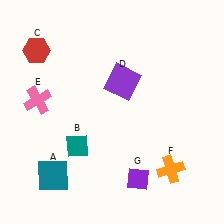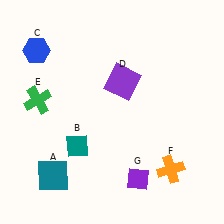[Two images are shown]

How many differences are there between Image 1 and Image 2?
There are 2 differences between the two images.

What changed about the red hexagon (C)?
In Image 1, C is red. In Image 2, it changed to blue.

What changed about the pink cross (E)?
In Image 1, E is pink. In Image 2, it changed to green.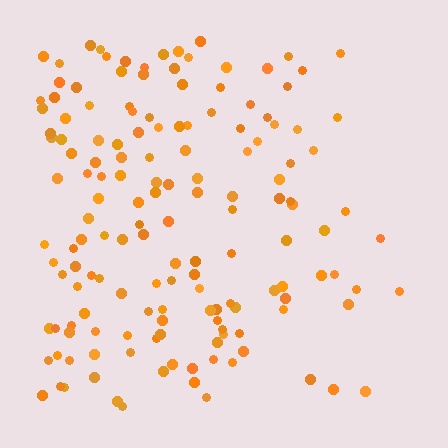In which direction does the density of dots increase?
From right to left, with the left side densest.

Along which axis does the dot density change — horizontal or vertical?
Horizontal.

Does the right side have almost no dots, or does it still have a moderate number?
Still a moderate number, just noticeably fewer than the left.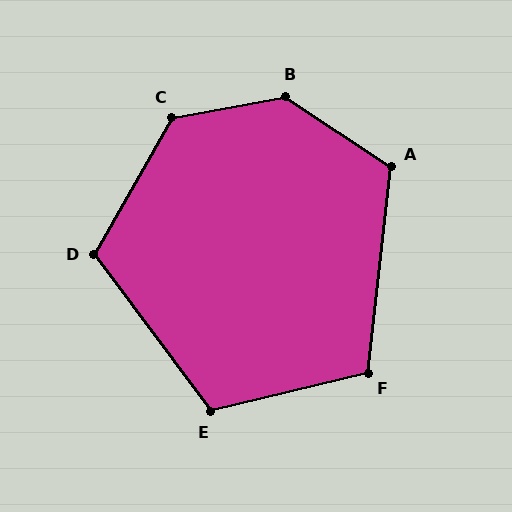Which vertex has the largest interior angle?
B, at approximately 136 degrees.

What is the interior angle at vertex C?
Approximately 130 degrees (obtuse).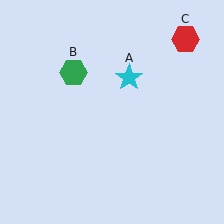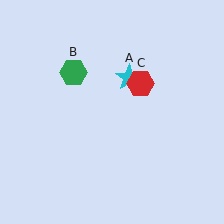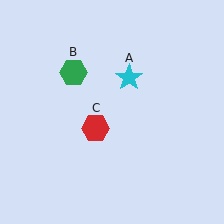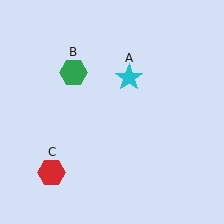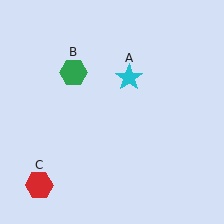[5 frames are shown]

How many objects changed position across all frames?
1 object changed position: red hexagon (object C).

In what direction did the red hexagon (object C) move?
The red hexagon (object C) moved down and to the left.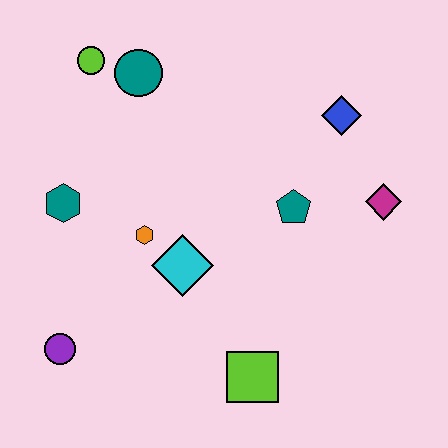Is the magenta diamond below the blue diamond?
Yes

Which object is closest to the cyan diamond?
The orange hexagon is closest to the cyan diamond.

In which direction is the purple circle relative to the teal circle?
The purple circle is below the teal circle.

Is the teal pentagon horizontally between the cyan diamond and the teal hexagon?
No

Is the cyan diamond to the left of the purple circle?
No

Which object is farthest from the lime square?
The lime circle is farthest from the lime square.